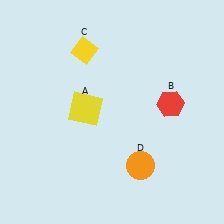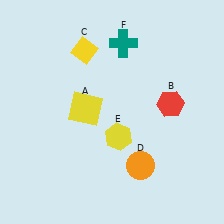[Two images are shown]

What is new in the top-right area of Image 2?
A teal cross (F) was added in the top-right area of Image 2.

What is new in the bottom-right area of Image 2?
A yellow hexagon (E) was added in the bottom-right area of Image 2.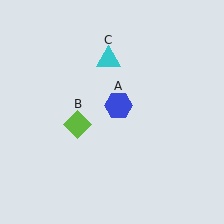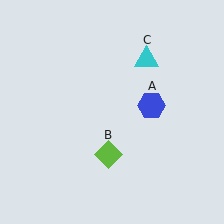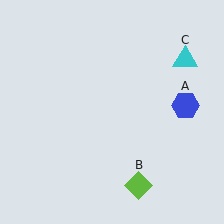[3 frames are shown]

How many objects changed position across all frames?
3 objects changed position: blue hexagon (object A), lime diamond (object B), cyan triangle (object C).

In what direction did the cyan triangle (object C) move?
The cyan triangle (object C) moved right.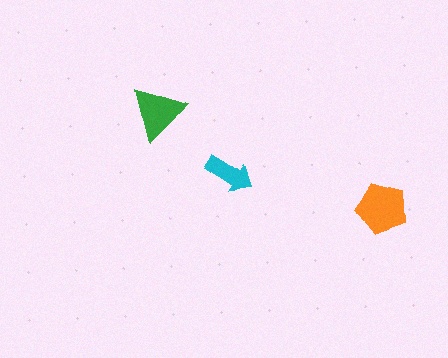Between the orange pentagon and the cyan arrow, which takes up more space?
The orange pentagon.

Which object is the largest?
The orange pentagon.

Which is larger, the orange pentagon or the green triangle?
The orange pentagon.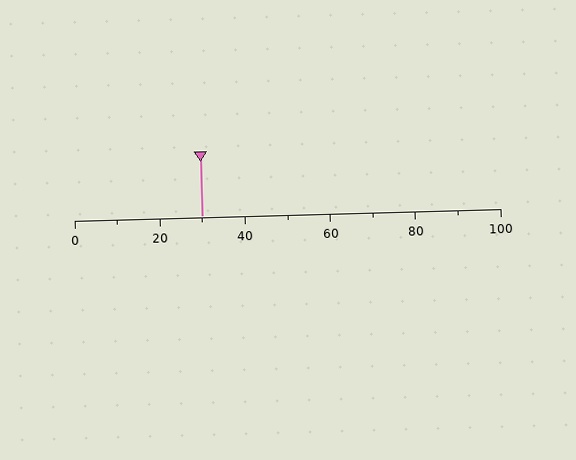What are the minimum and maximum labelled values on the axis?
The axis runs from 0 to 100.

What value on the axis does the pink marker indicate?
The marker indicates approximately 30.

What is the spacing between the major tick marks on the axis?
The major ticks are spaced 20 apart.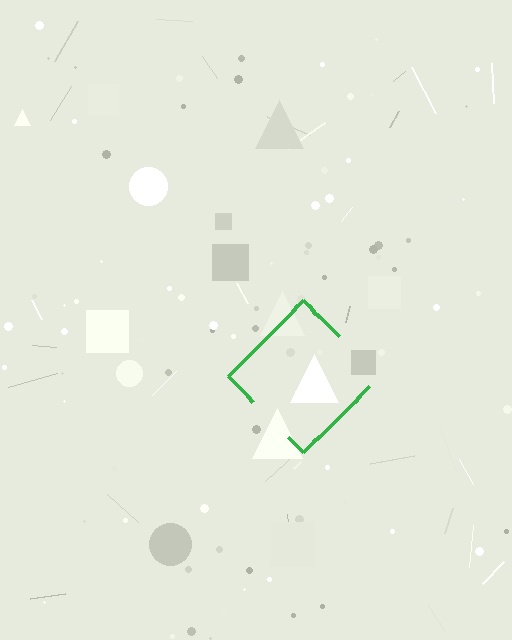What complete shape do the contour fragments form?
The contour fragments form a diamond.